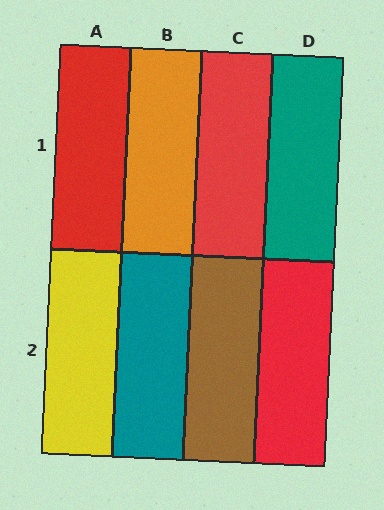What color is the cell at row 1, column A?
Red.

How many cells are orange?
1 cell is orange.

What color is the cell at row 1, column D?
Teal.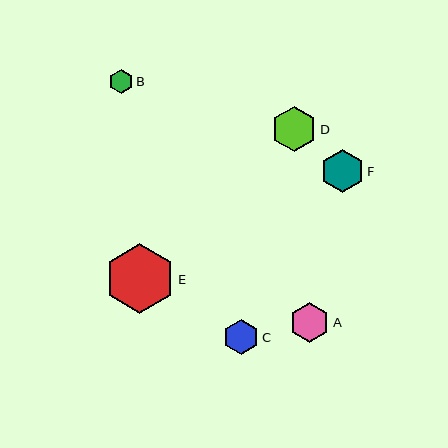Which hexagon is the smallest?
Hexagon B is the smallest with a size of approximately 24 pixels.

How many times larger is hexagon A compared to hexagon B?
Hexagon A is approximately 1.6 times the size of hexagon B.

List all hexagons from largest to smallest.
From largest to smallest: E, D, F, A, C, B.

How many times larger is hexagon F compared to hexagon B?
Hexagon F is approximately 1.8 times the size of hexagon B.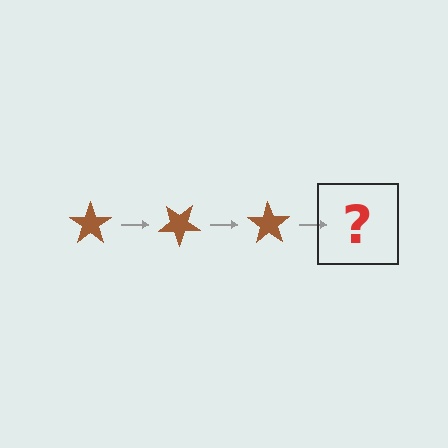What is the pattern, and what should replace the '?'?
The pattern is that the star rotates 35 degrees each step. The '?' should be a brown star rotated 105 degrees.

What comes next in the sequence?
The next element should be a brown star rotated 105 degrees.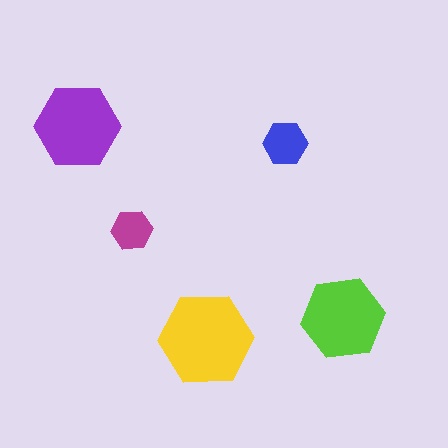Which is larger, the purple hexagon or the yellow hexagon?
The yellow one.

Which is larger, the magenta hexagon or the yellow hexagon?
The yellow one.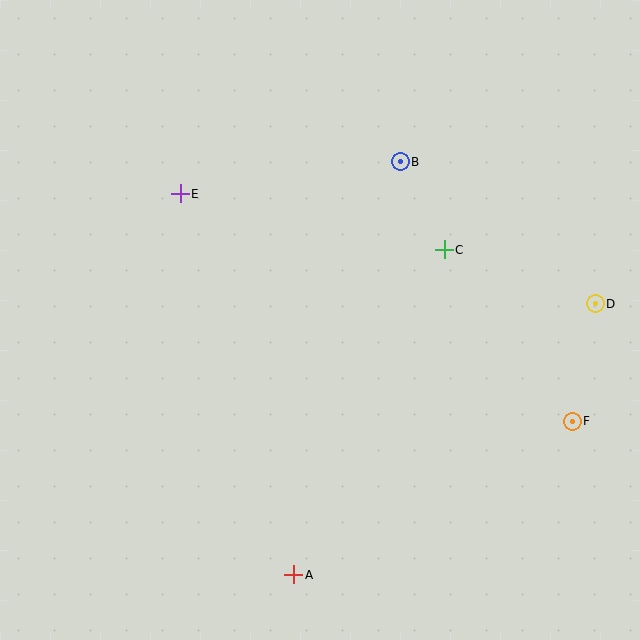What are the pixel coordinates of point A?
Point A is at (294, 575).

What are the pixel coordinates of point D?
Point D is at (595, 304).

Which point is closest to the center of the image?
Point C at (444, 250) is closest to the center.